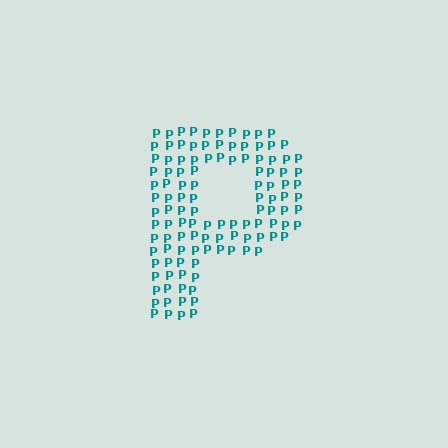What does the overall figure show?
The overall figure shows the letter P.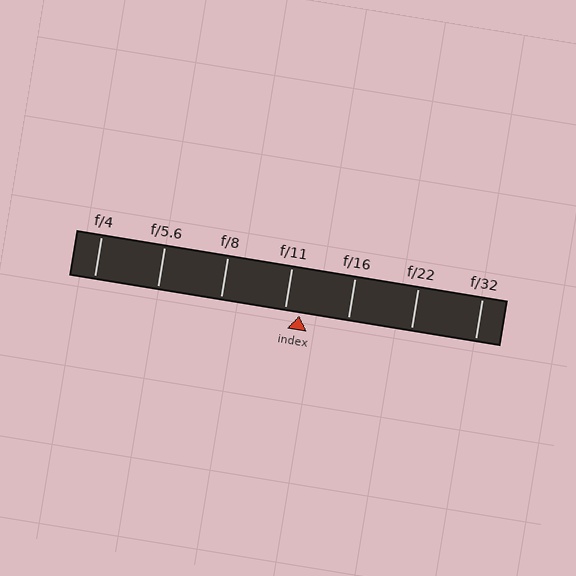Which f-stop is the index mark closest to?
The index mark is closest to f/11.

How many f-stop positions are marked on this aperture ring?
There are 7 f-stop positions marked.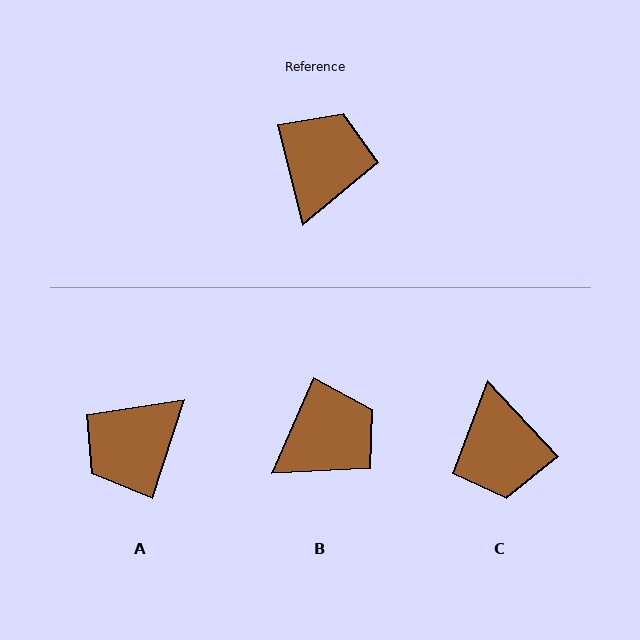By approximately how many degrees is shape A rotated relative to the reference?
Approximately 149 degrees counter-clockwise.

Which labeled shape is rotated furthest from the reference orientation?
C, about 150 degrees away.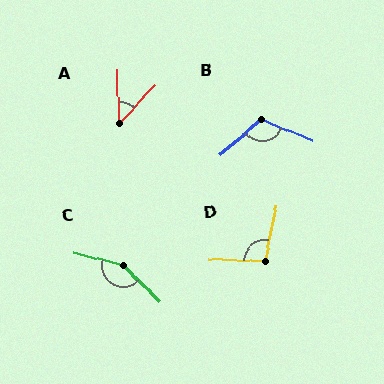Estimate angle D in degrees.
Approximately 99 degrees.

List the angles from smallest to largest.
A (46°), D (99°), B (117°), C (149°).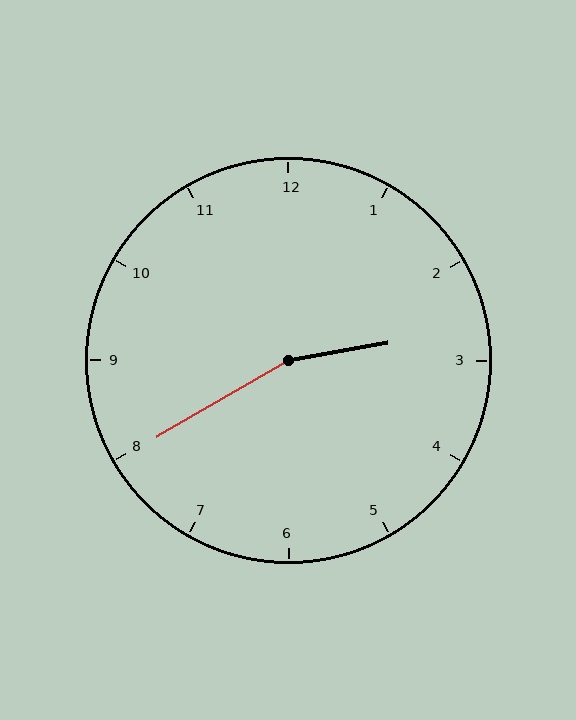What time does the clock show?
2:40.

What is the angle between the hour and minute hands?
Approximately 160 degrees.